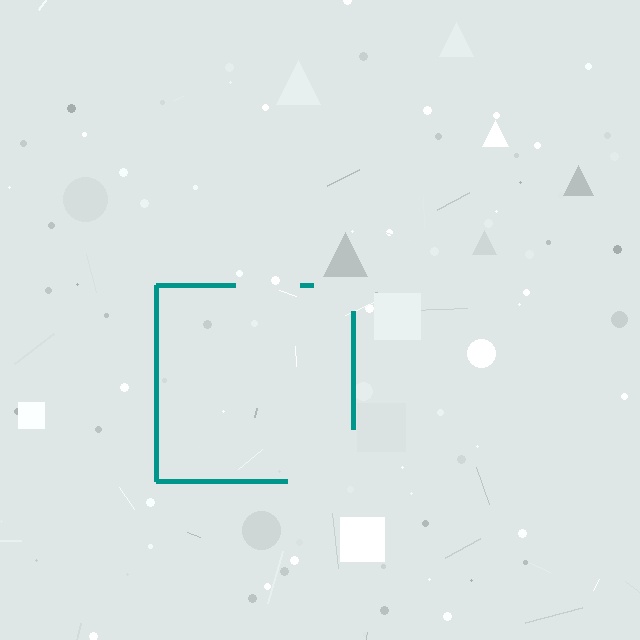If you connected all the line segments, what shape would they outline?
They would outline a square.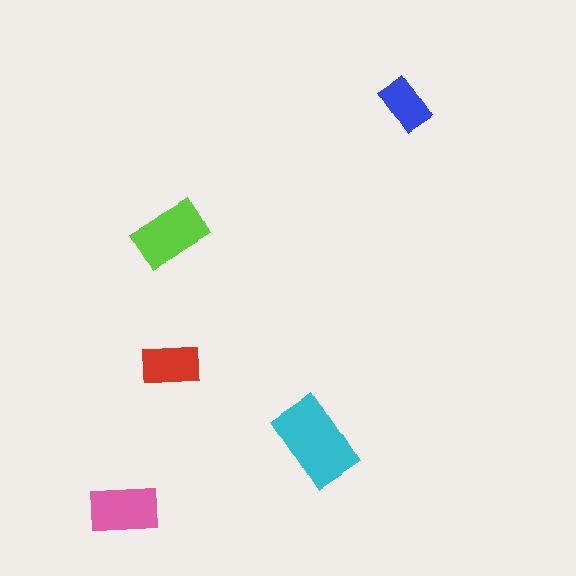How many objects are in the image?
There are 5 objects in the image.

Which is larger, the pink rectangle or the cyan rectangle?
The cyan one.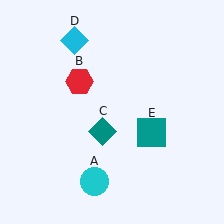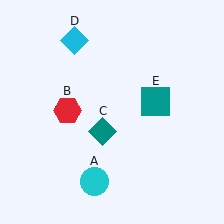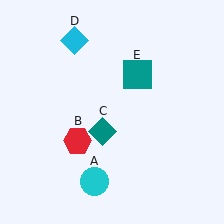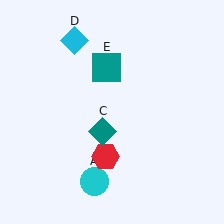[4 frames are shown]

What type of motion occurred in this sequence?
The red hexagon (object B), teal square (object E) rotated counterclockwise around the center of the scene.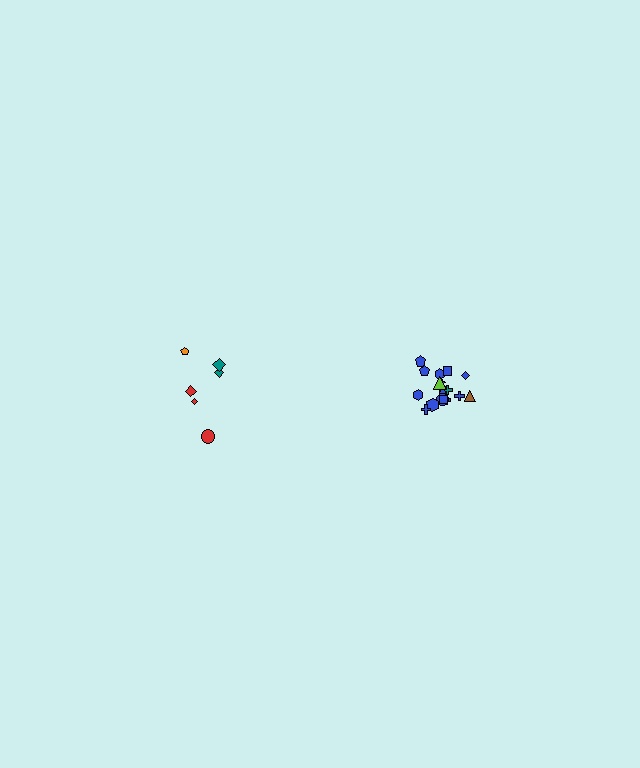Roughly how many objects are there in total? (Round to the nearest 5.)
Roughly 25 objects in total.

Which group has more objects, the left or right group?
The right group.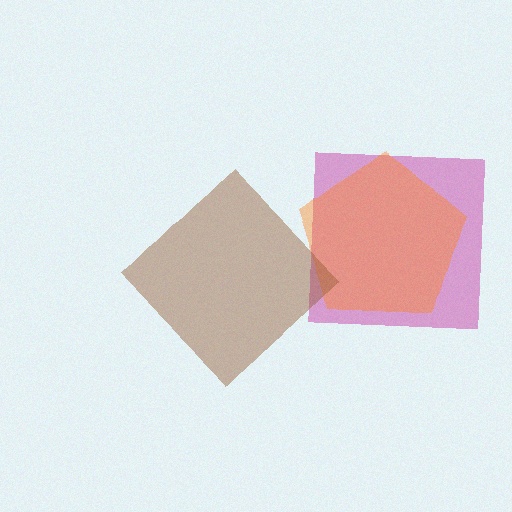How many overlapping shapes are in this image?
There are 3 overlapping shapes in the image.